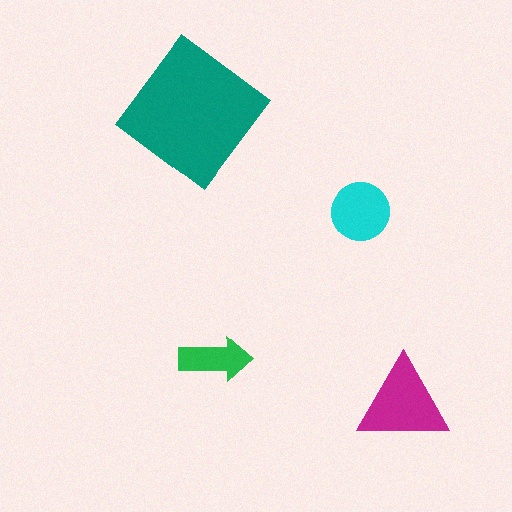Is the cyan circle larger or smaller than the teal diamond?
Smaller.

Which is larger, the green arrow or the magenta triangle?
The magenta triangle.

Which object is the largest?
The teal diamond.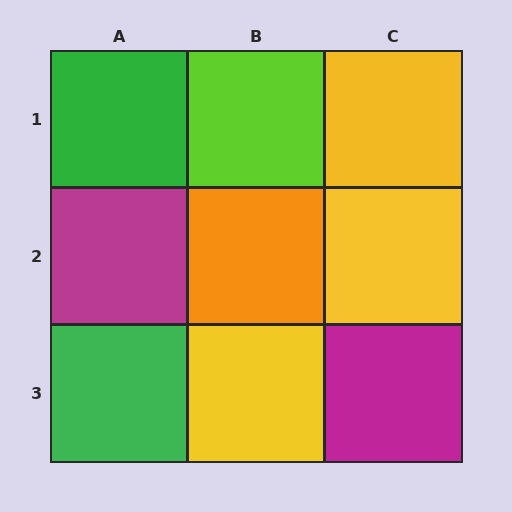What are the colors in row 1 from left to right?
Green, lime, yellow.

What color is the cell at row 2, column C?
Yellow.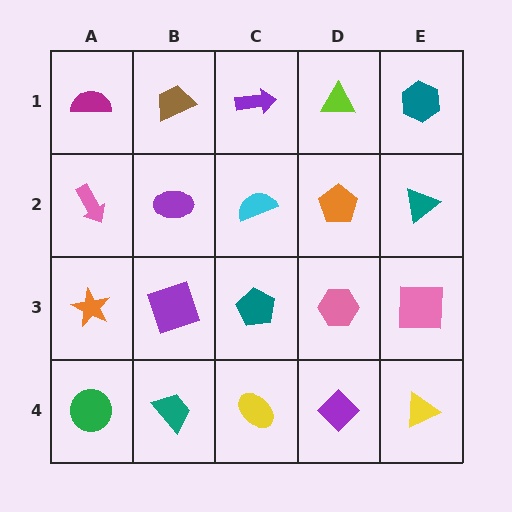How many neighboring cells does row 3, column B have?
4.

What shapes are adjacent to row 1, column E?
A teal triangle (row 2, column E), a lime triangle (row 1, column D).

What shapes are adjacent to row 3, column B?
A purple ellipse (row 2, column B), a teal trapezoid (row 4, column B), an orange star (row 3, column A), a teal pentagon (row 3, column C).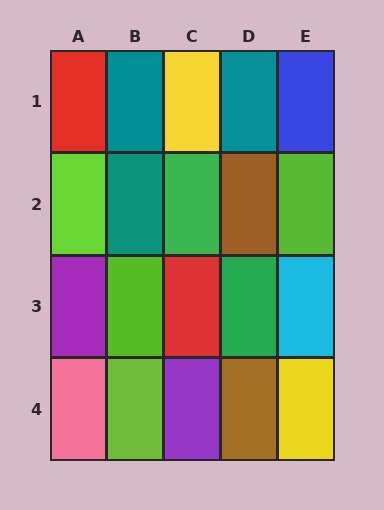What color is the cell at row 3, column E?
Cyan.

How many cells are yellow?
2 cells are yellow.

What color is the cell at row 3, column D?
Green.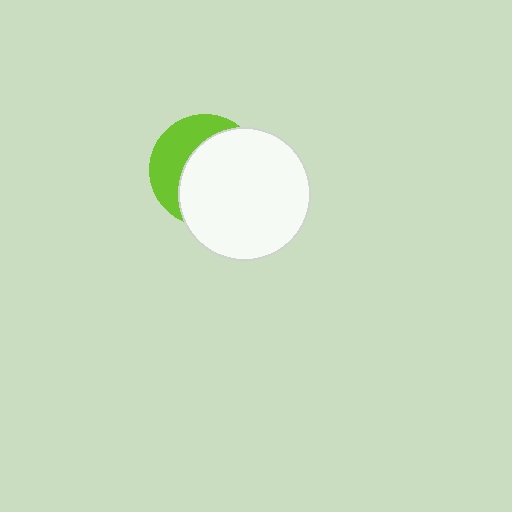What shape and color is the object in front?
The object in front is a white circle.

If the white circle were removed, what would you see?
You would see the complete lime circle.